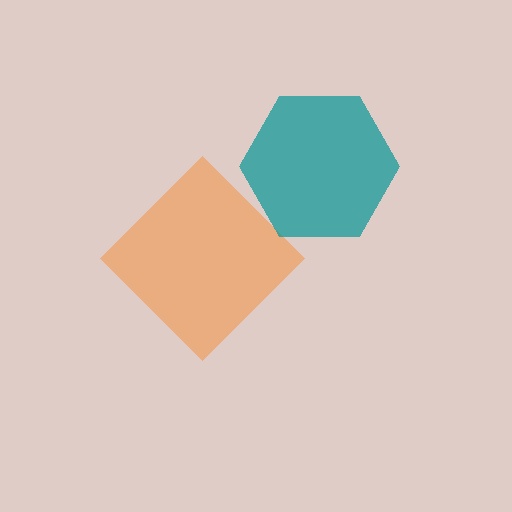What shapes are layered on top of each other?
The layered shapes are: an orange diamond, a teal hexagon.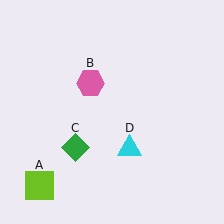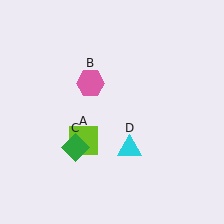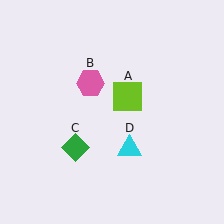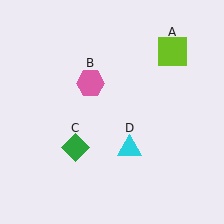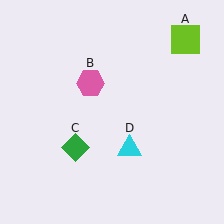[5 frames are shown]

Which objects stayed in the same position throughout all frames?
Pink hexagon (object B) and green diamond (object C) and cyan triangle (object D) remained stationary.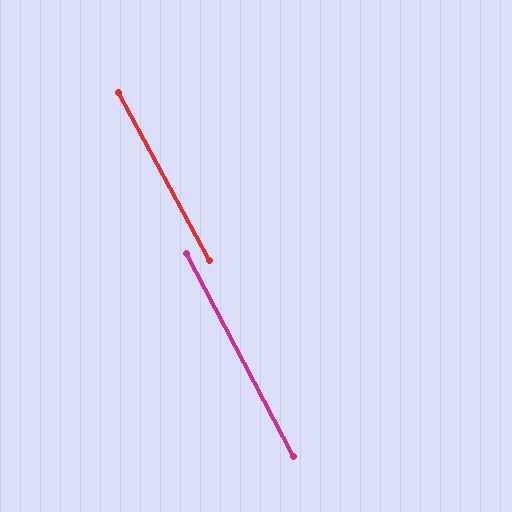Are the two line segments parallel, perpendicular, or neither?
Parallel — their directions differ by only 0.8°.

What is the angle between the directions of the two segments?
Approximately 1 degree.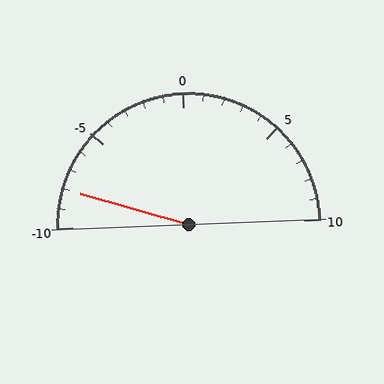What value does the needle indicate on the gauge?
The needle indicates approximately -8.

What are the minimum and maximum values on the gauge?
The gauge ranges from -10 to 10.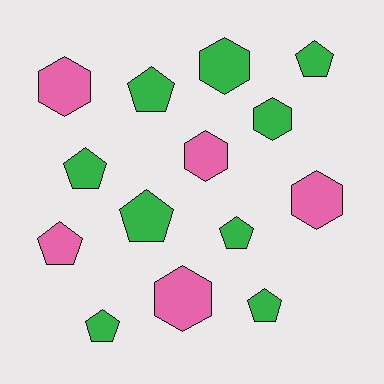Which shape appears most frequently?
Pentagon, with 8 objects.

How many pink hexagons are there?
There are 4 pink hexagons.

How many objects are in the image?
There are 14 objects.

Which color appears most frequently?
Green, with 9 objects.